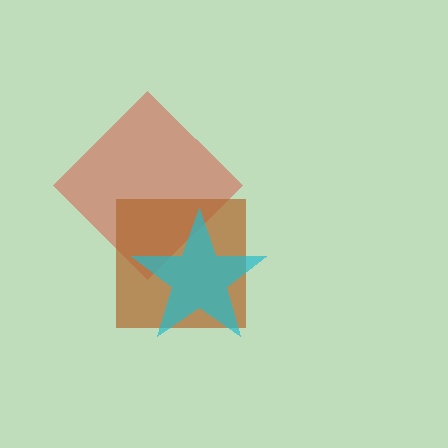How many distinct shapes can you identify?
There are 3 distinct shapes: a red diamond, a brown square, a cyan star.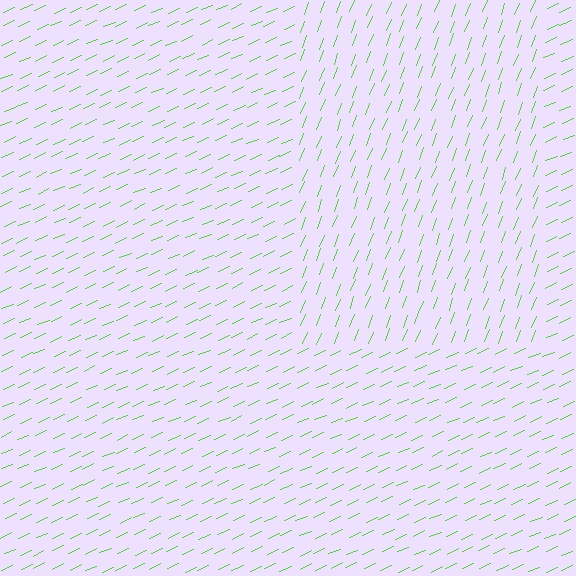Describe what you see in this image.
The image is filled with small lime line segments. A rectangle region in the image has lines oriented differently from the surrounding lines, creating a visible texture boundary.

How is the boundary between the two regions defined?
The boundary is defined purely by a change in line orientation (approximately 45 degrees difference). All lines are the same color and thickness.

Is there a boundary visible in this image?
Yes, there is a texture boundary formed by a change in line orientation.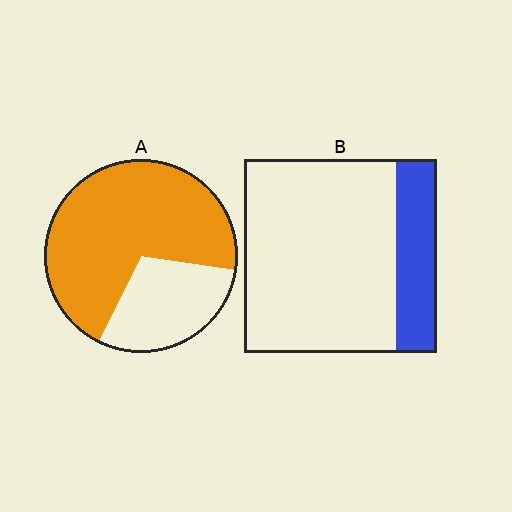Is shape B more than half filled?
No.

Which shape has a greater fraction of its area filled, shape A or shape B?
Shape A.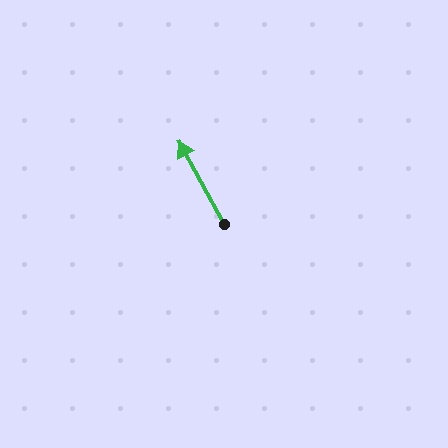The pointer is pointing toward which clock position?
Roughly 11 o'clock.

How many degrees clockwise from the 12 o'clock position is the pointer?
Approximately 331 degrees.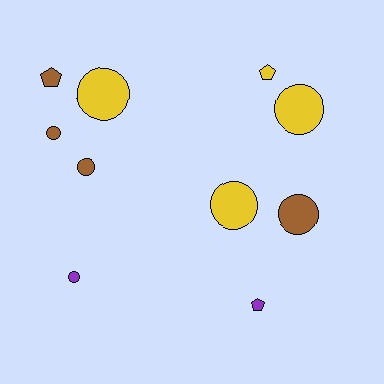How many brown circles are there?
There are 3 brown circles.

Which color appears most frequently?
Brown, with 4 objects.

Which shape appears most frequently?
Circle, with 7 objects.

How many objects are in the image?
There are 10 objects.